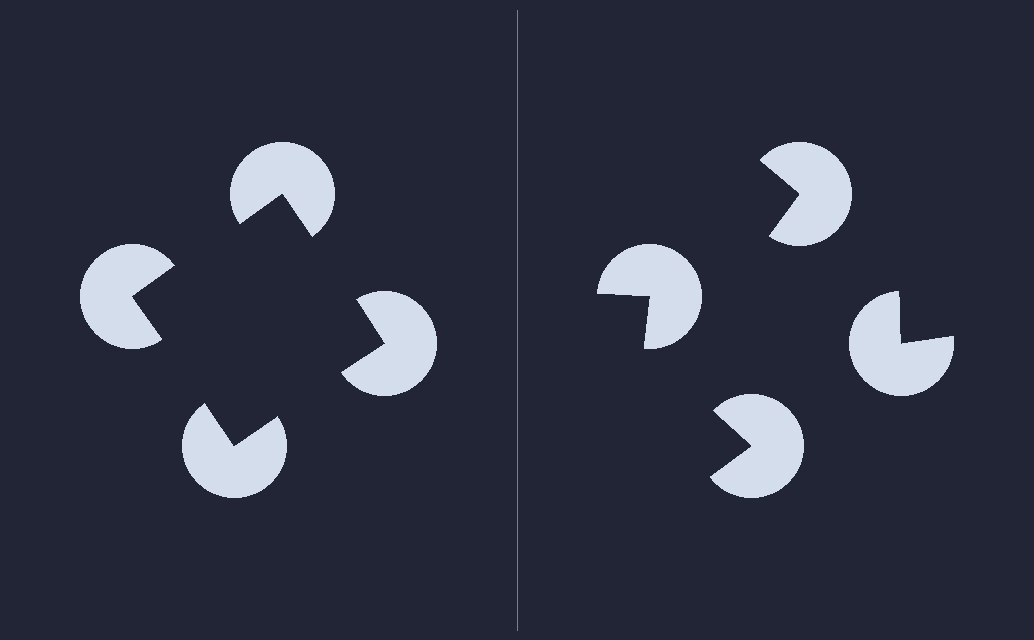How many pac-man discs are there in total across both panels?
8 — 4 on each side.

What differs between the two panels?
The pac-man discs are positioned identically on both sides; only the wedge orientations differ. On the left they align to a square; on the right they are misaligned.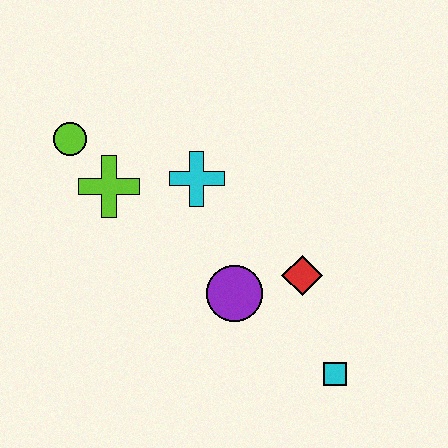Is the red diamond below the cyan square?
No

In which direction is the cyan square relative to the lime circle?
The cyan square is to the right of the lime circle.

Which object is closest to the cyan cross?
The lime cross is closest to the cyan cross.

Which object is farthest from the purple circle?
The lime circle is farthest from the purple circle.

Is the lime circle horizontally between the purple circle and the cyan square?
No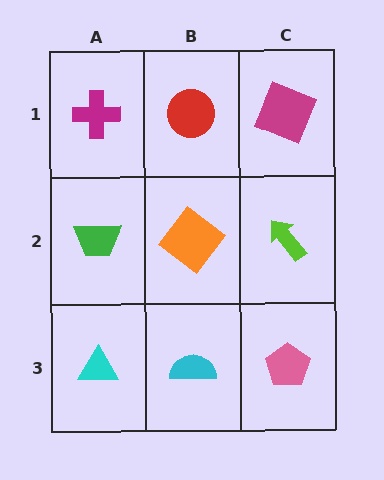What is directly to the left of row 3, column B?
A cyan triangle.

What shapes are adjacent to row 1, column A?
A green trapezoid (row 2, column A), a red circle (row 1, column B).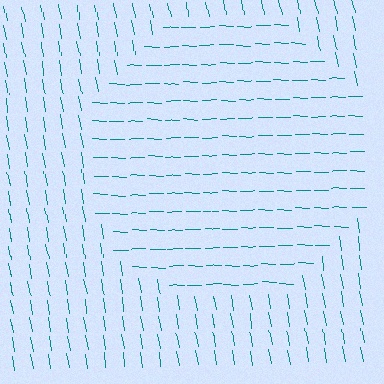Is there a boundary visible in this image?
Yes, there is a texture boundary formed by a change in line orientation.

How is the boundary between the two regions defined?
The boundary is defined purely by a change in line orientation (approximately 78 degrees difference). All lines are the same color and thickness.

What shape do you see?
I see a circle.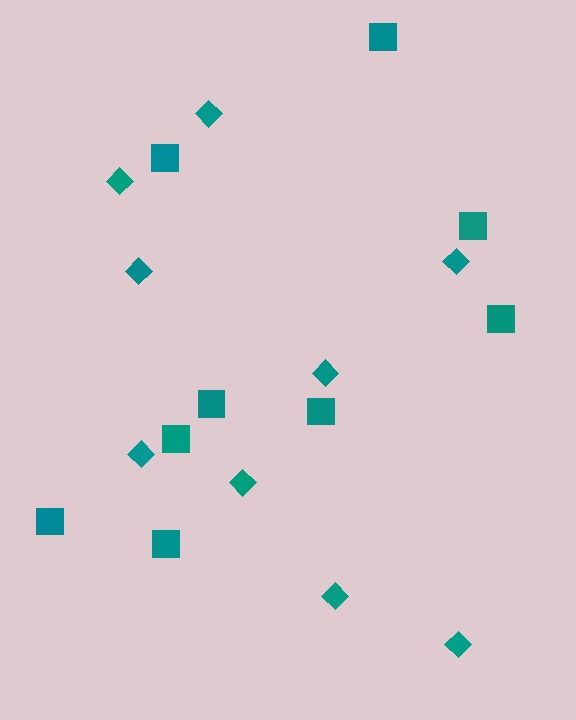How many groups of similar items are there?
There are 2 groups: one group of diamonds (9) and one group of squares (9).